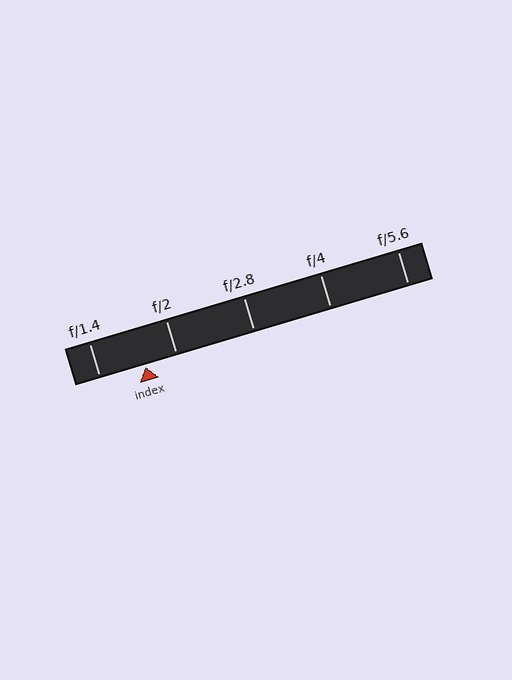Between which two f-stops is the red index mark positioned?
The index mark is between f/1.4 and f/2.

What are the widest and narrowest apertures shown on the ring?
The widest aperture shown is f/1.4 and the narrowest is f/5.6.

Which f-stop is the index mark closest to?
The index mark is closest to f/2.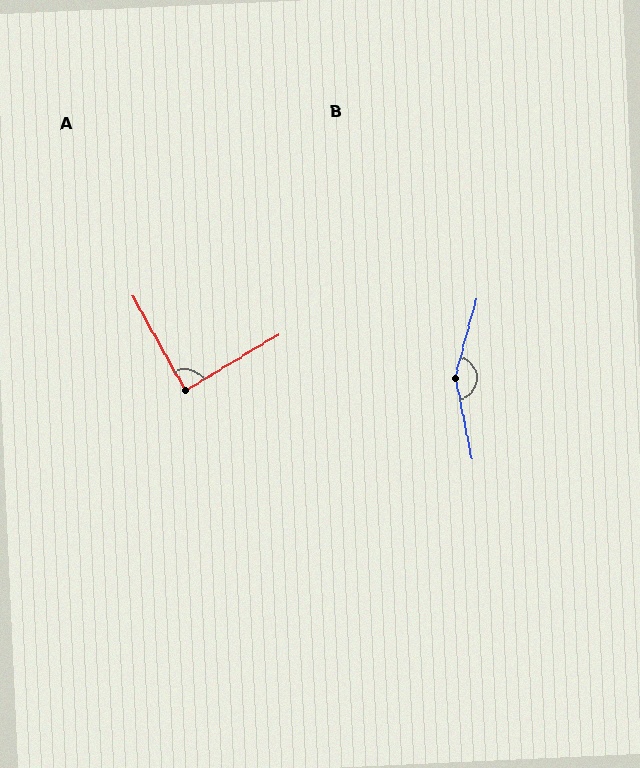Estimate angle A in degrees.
Approximately 88 degrees.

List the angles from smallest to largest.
A (88°), B (154°).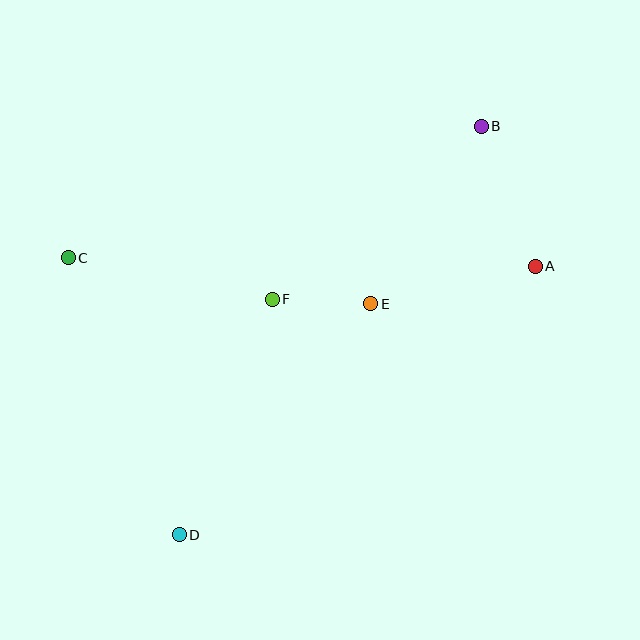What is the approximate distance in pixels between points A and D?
The distance between A and D is approximately 446 pixels.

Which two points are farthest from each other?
Points B and D are farthest from each other.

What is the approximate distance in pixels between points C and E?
The distance between C and E is approximately 306 pixels.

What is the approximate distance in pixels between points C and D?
The distance between C and D is approximately 298 pixels.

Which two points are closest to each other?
Points E and F are closest to each other.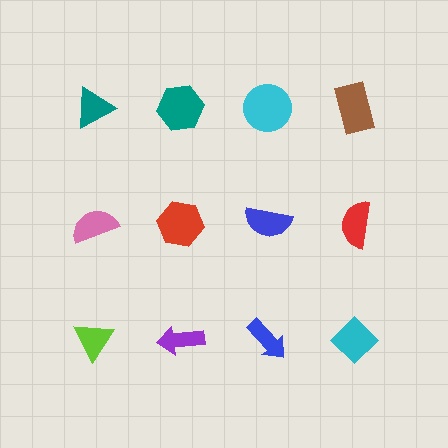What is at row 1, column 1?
A teal triangle.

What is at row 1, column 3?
A cyan circle.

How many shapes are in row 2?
4 shapes.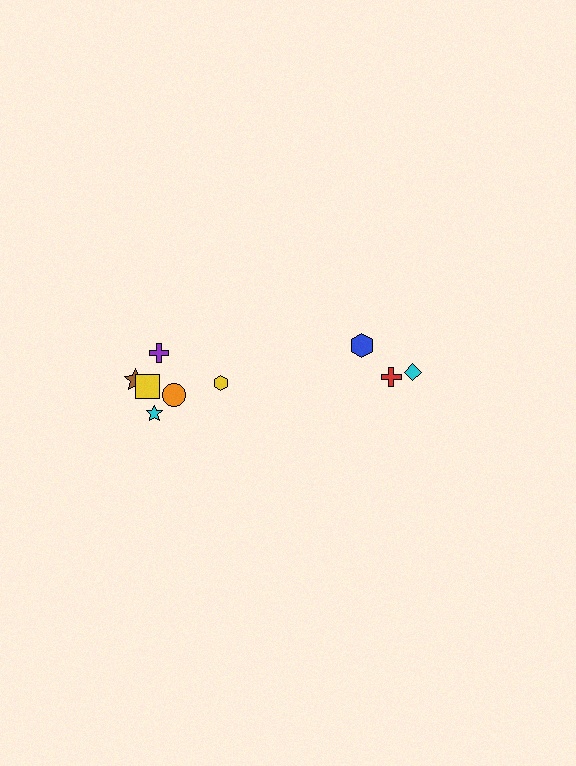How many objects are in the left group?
There are 6 objects.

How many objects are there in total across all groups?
There are 9 objects.